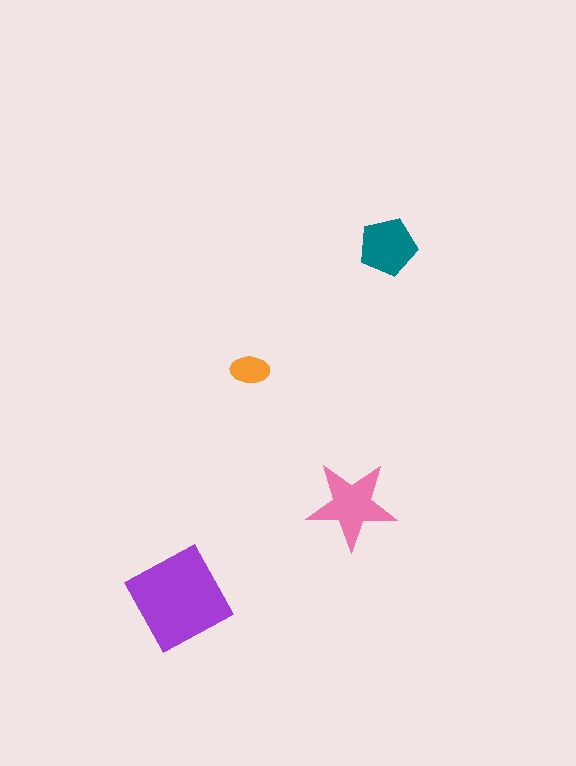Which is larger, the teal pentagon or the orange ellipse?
The teal pentagon.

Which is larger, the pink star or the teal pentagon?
The pink star.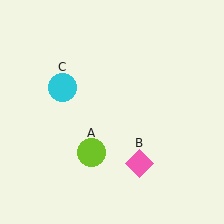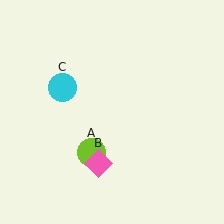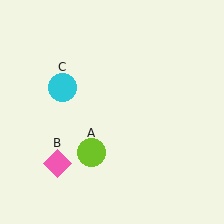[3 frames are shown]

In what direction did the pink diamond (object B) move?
The pink diamond (object B) moved left.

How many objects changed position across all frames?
1 object changed position: pink diamond (object B).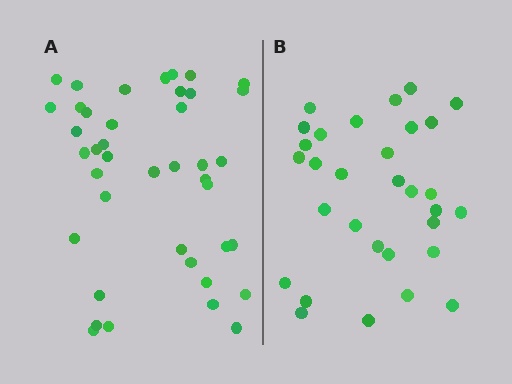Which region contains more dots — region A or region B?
Region A (the left region) has more dots.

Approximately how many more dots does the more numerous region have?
Region A has roughly 10 or so more dots than region B.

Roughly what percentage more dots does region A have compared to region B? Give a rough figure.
About 30% more.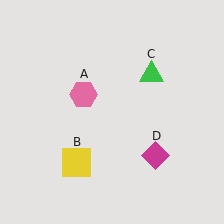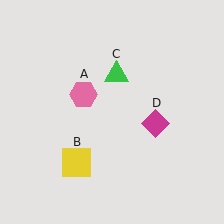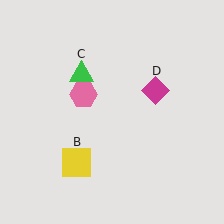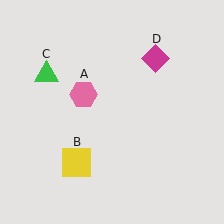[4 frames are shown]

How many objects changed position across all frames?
2 objects changed position: green triangle (object C), magenta diamond (object D).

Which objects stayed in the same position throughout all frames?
Pink hexagon (object A) and yellow square (object B) remained stationary.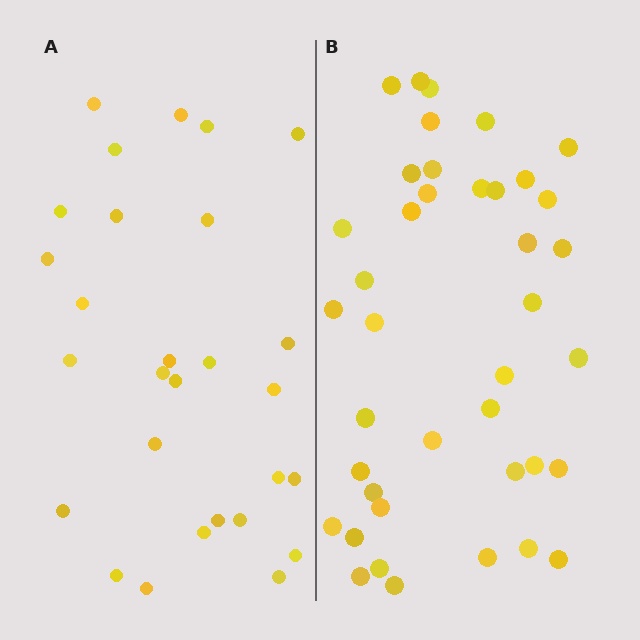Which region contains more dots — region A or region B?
Region B (the right region) has more dots.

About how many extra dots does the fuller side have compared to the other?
Region B has roughly 12 or so more dots than region A.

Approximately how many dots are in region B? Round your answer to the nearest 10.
About 40 dots.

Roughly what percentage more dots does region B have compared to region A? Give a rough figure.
About 45% more.